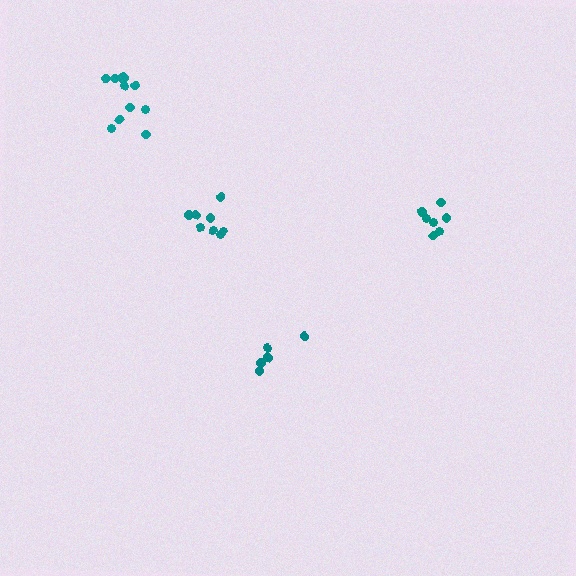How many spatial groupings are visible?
There are 4 spatial groupings.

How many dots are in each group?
Group 1: 8 dots, Group 2: 11 dots, Group 3: 7 dots, Group 4: 5 dots (31 total).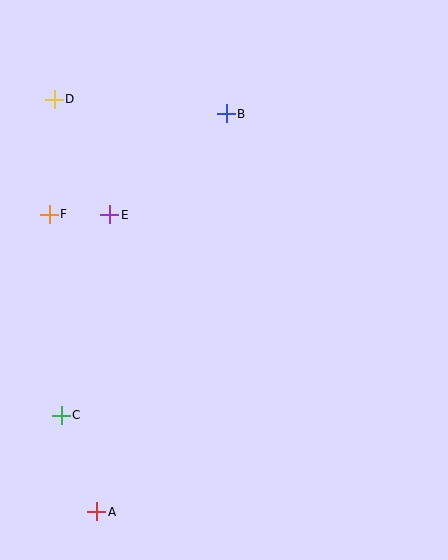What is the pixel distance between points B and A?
The distance between B and A is 419 pixels.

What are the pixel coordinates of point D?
Point D is at (54, 99).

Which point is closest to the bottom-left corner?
Point A is closest to the bottom-left corner.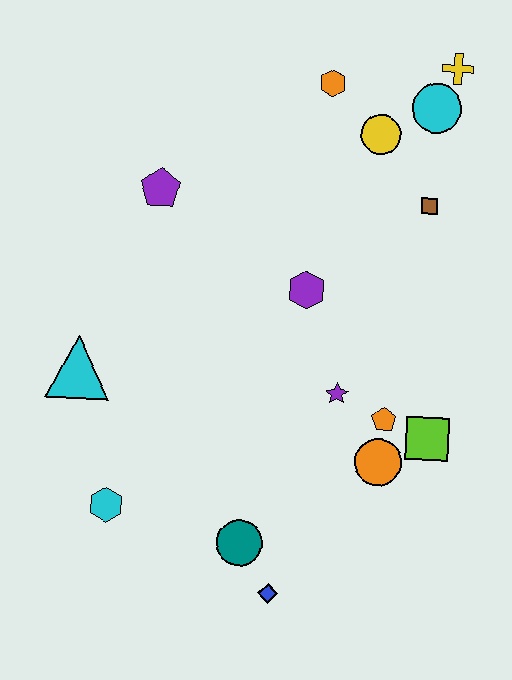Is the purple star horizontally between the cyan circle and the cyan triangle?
Yes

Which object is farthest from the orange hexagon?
The blue diamond is farthest from the orange hexagon.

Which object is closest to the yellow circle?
The cyan circle is closest to the yellow circle.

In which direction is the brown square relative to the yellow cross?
The brown square is below the yellow cross.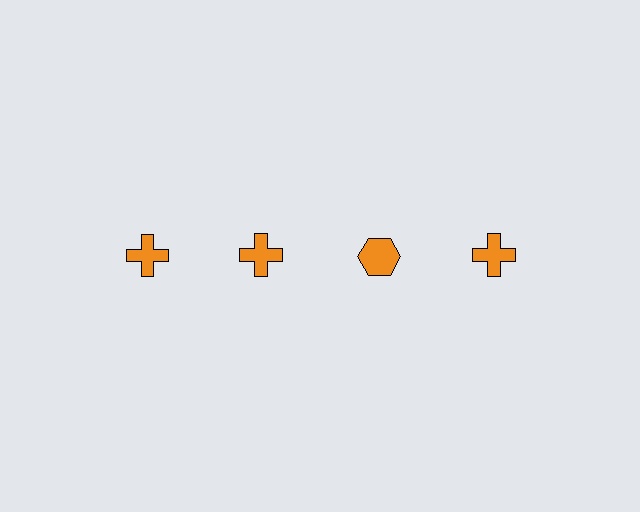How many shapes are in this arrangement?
There are 4 shapes arranged in a grid pattern.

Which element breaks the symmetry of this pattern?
The orange hexagon in the top row, center column breaks the symmetry. All other shapes are orange crosses.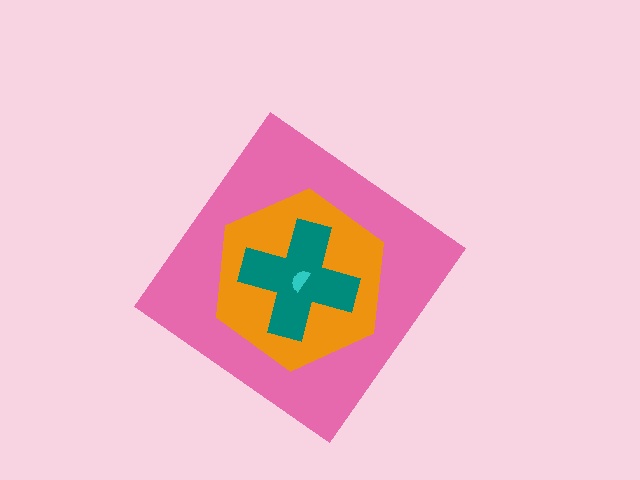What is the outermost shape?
The pink diamond.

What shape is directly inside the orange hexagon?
The teal cross.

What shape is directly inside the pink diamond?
The orange hexagon.